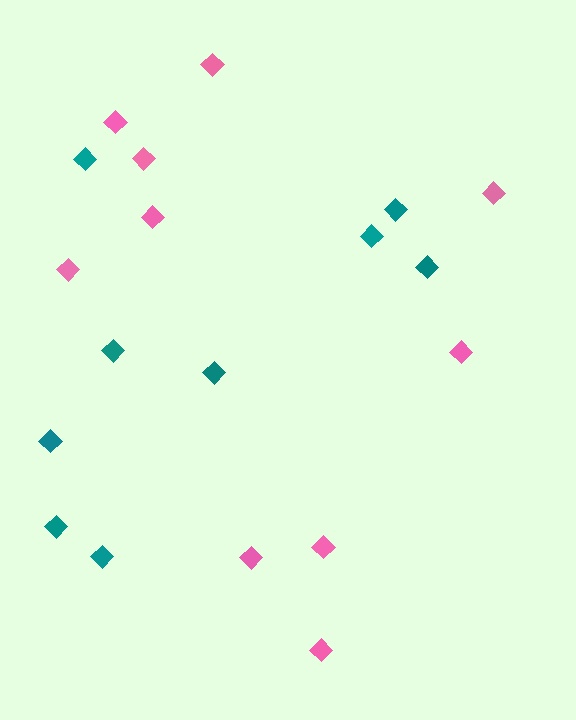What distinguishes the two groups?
There are 2 groups: one group of teal diamonds (9) and one group of pink diamonds (10).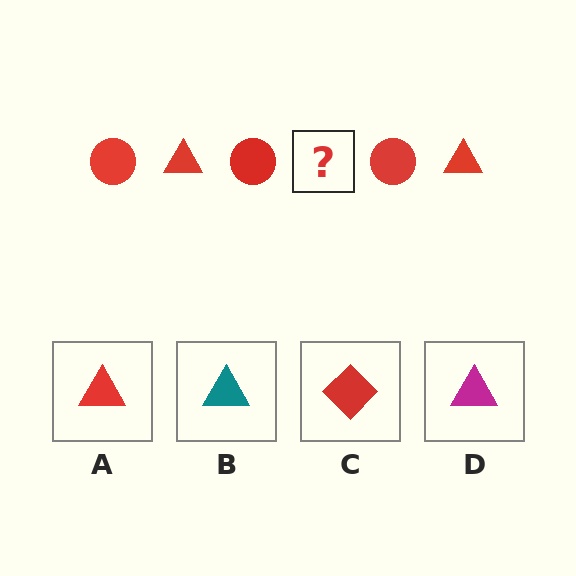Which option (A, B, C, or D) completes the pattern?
A.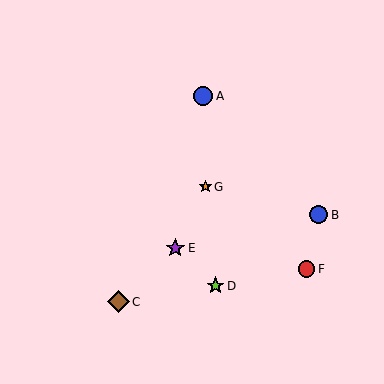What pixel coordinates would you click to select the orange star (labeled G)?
Click at (205, 187) to select the orange star G.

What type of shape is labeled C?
Shape C is a brown diamond.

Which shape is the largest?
The brown diamond (labeled C) is the largest.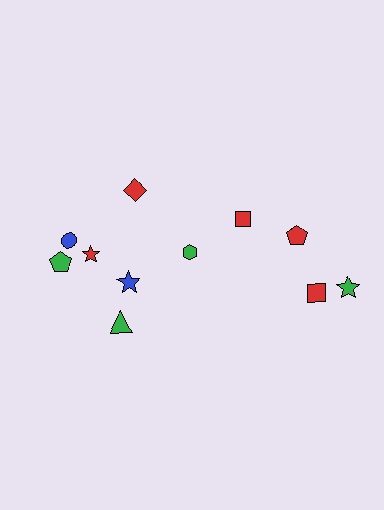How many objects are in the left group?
There are 7 objects.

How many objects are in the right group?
There are 4 objects.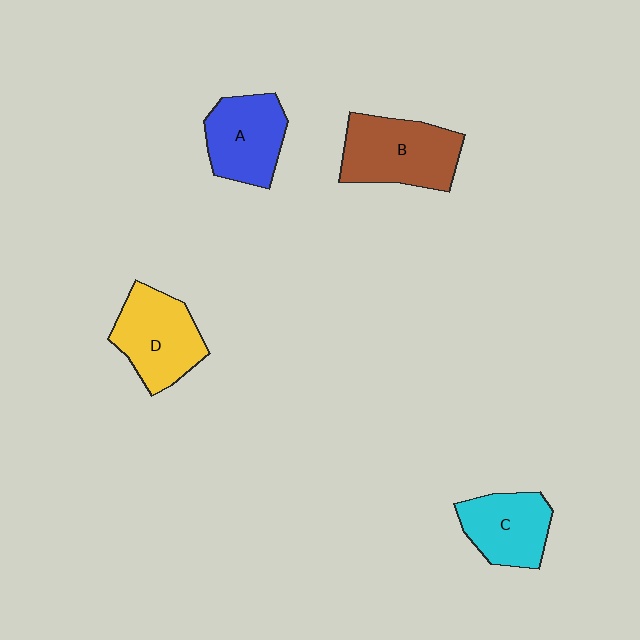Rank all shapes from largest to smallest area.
From largest to smallest: B (brown), D (yellow), A (blue), C (cyan).